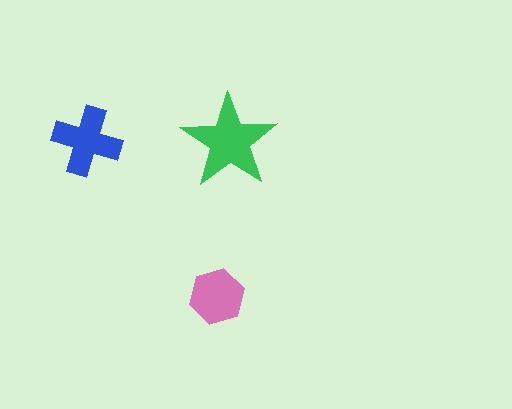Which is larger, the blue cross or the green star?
The green star.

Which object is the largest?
The green star.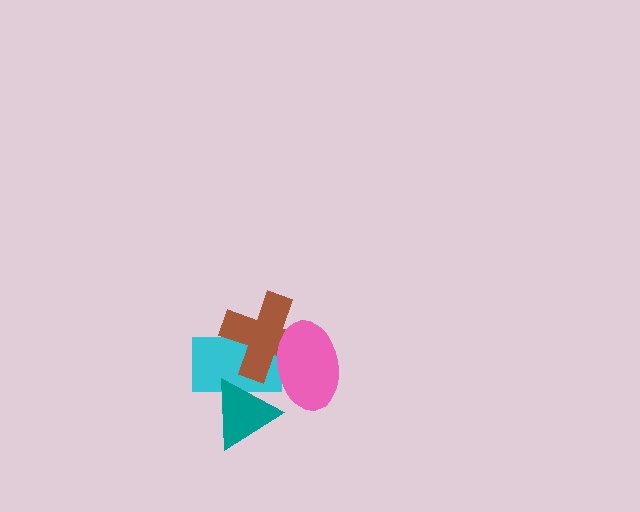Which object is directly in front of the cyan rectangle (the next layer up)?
The teal triangle is directly in front of the cyan rectangle.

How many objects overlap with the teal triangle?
1 object overlaps with the teal triangle.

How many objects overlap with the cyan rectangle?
3 objects overlap with the cyan rectangle.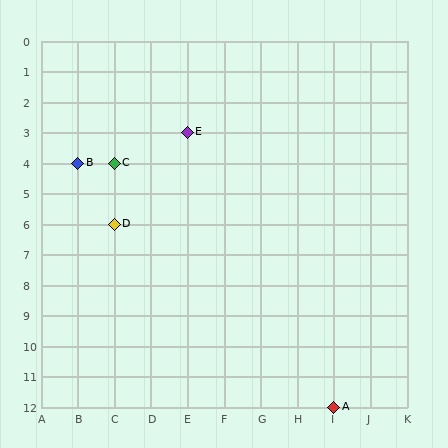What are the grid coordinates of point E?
Point E is at grid coordinates (E, 3).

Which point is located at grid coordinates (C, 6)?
Point D is at (C, 6).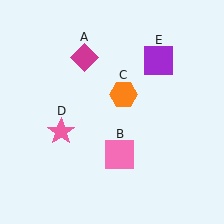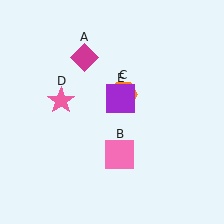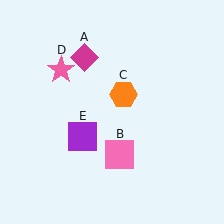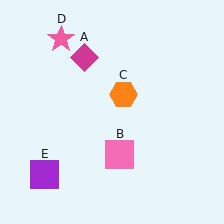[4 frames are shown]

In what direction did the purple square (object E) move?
The purple square (object E) moved down and to the left.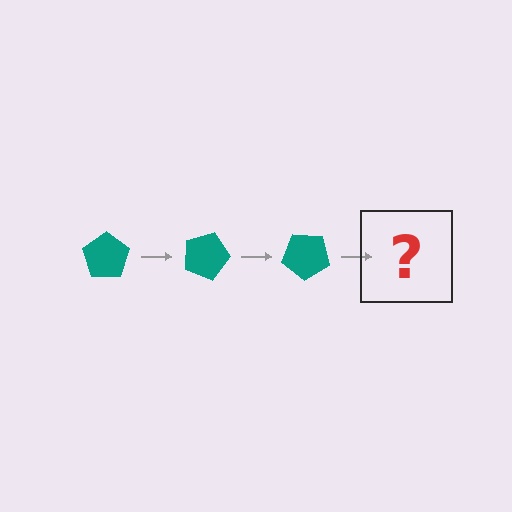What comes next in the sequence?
The next element should be a teal pentagon rotated 60 degrees.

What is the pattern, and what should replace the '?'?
The pattern is that the pentagon rotates 20 degrees each step. The '?' should be a teal pentagon rotated 60 degrees.